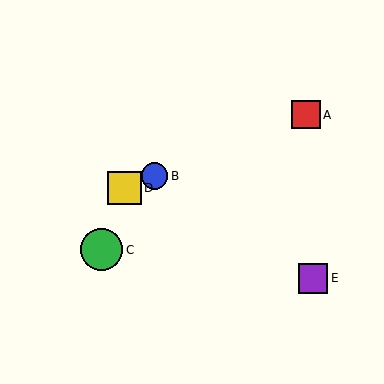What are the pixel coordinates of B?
Object B is at (155, 176).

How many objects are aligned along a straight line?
3 objects (A, B, D) are aligned along a straight line.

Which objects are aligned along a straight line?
Objects A, B, D are aligned along a straight line.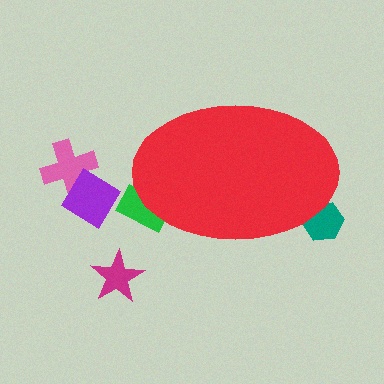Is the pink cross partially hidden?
No, the pink cross is fully visible.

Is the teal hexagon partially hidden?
Yes, the teal hexagon is partially hidden behind the red ellipse.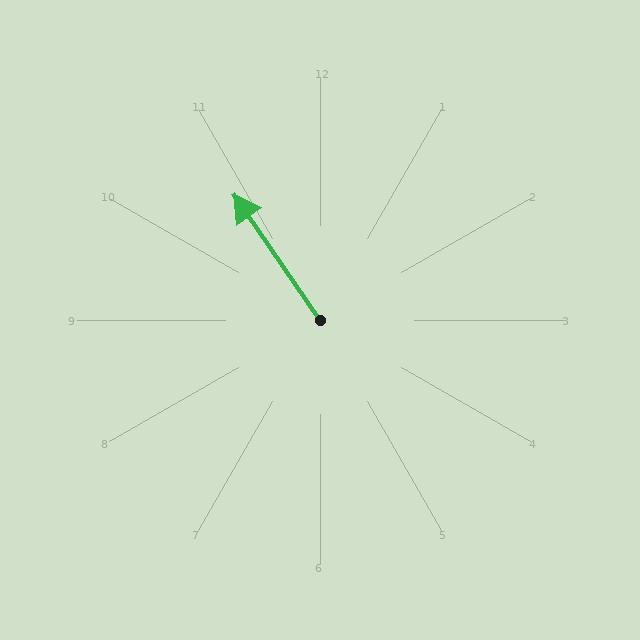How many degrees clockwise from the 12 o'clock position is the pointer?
Approximately 326 degrees.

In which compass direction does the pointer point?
Northwest.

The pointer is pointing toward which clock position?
Roughly 11 o'clock.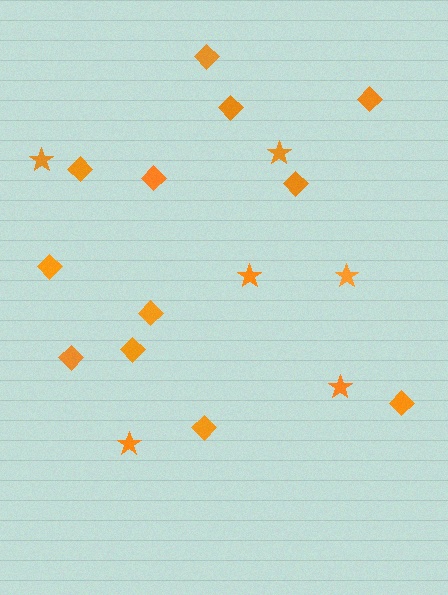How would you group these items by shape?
There are 2 groups: one group of stars (6) and one group of diamonds (12).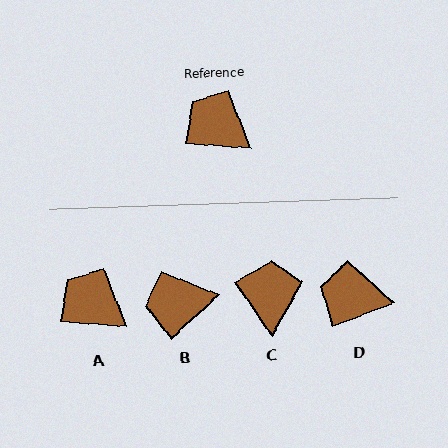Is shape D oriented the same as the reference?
No, it is off by about 26 degrees.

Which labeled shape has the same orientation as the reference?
A.